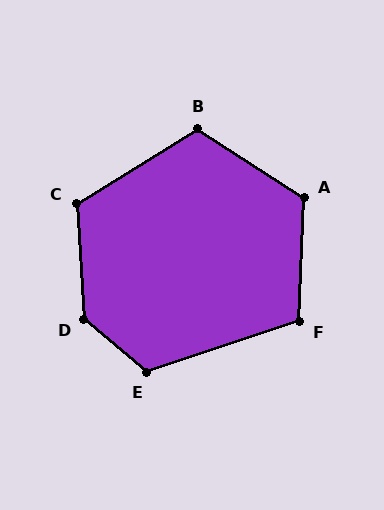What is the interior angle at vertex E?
Approximately 121 degrees (obtuse).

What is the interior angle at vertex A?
Approximately 120 degrees (obtuse).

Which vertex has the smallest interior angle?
F, at approximately 111 degrees.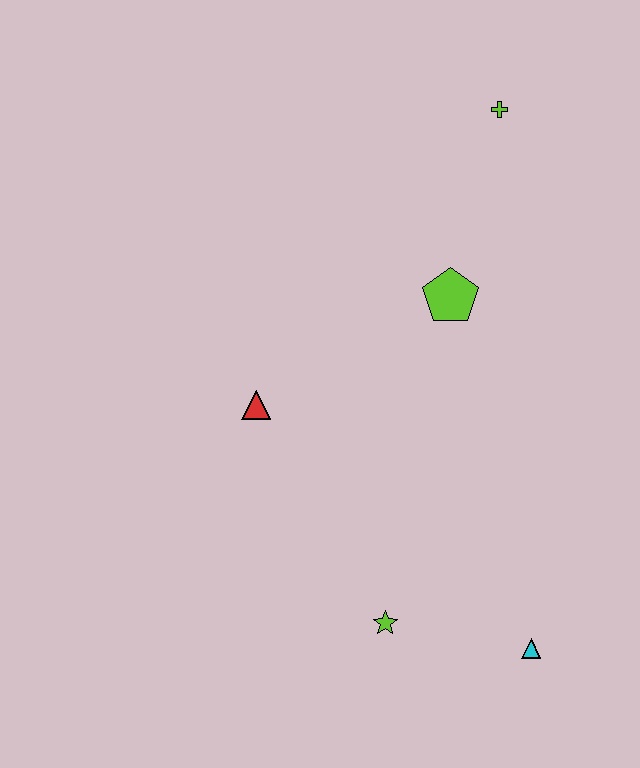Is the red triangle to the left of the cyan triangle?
Yes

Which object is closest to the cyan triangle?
The lime star is closest to the cyan triangle.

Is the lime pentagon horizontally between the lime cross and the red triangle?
Yes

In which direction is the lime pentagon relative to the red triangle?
The lime pentagon is to the right of the red triangle.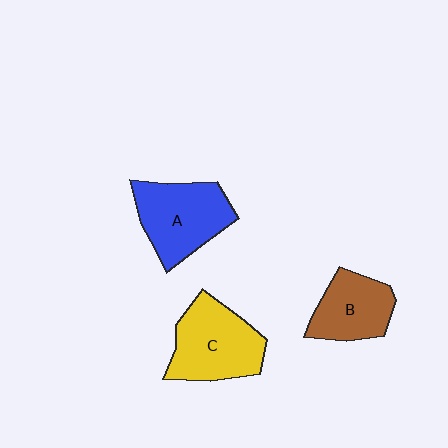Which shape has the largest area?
Shape C (yellow).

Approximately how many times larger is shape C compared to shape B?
Approximately 1.3 times.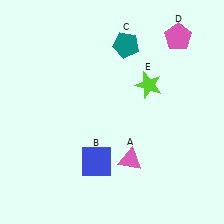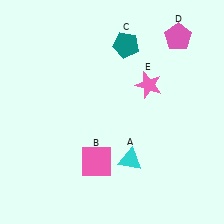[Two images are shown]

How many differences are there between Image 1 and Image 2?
There are 3 differences between the two images.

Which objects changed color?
A changed from pink to cyan. B changed from blue to pink. E changed from lime to pink.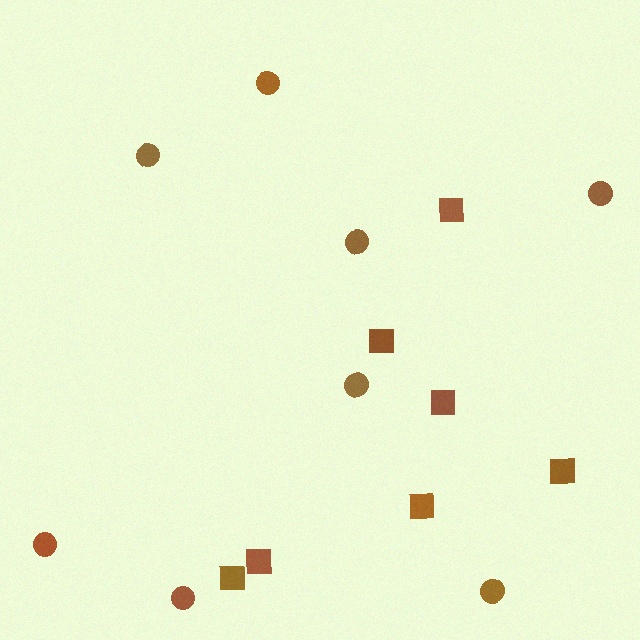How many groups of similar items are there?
There are 2 groups: one group of circles (8) and one group of squares (7).